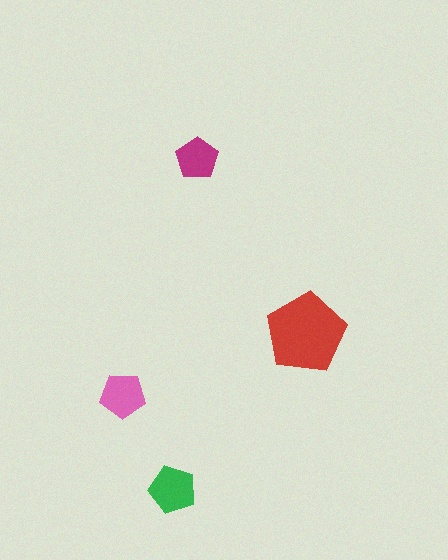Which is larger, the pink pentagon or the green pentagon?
The green one.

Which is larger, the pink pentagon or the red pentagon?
The red one.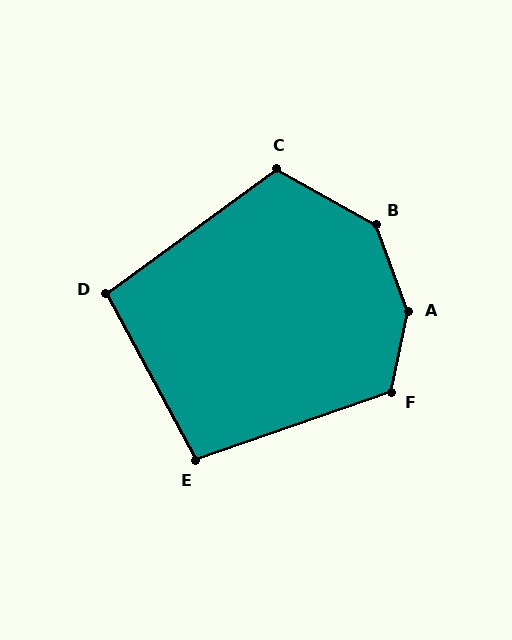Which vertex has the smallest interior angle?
D, at approximately 98 degrees.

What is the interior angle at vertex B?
Approximately 140 degrees (obtuse).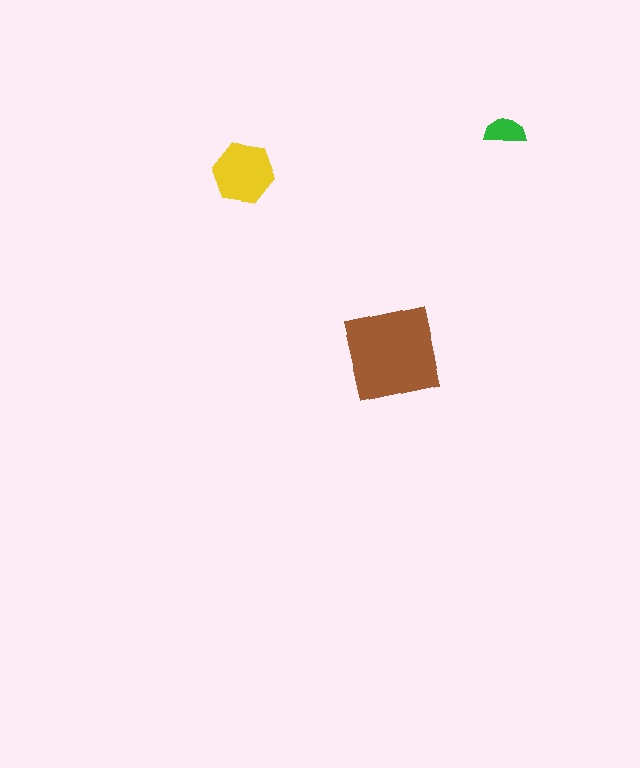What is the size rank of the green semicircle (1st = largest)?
3rd.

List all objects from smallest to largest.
The green semicircle, the yellow hexagon, the brown square.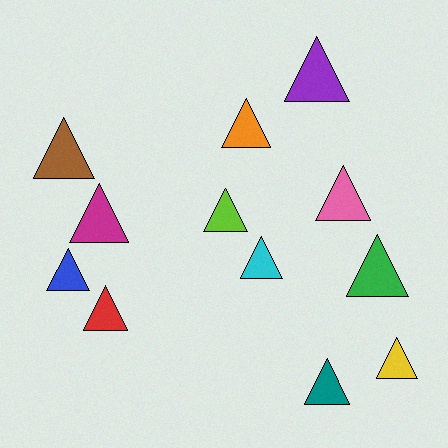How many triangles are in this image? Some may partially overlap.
There are 12 triangles.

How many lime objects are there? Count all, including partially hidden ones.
There is 1 lime object.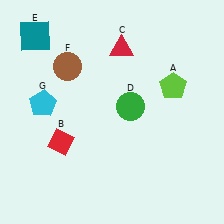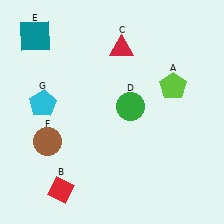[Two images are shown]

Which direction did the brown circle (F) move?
The brown circle (F) moved down.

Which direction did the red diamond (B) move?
The red diamond (B) moved down.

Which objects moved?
The objects that moved are: the red diamond (B), the brown circle (F).